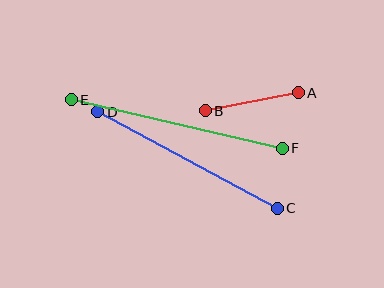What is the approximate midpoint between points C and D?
The midpoint is at approximately (188, 160) pixels.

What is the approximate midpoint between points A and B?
The midpoint is at approximately (252, 102) pixels.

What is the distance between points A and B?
The distance is approximately 95 pixels.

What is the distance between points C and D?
The distance is approximately 204 pixels.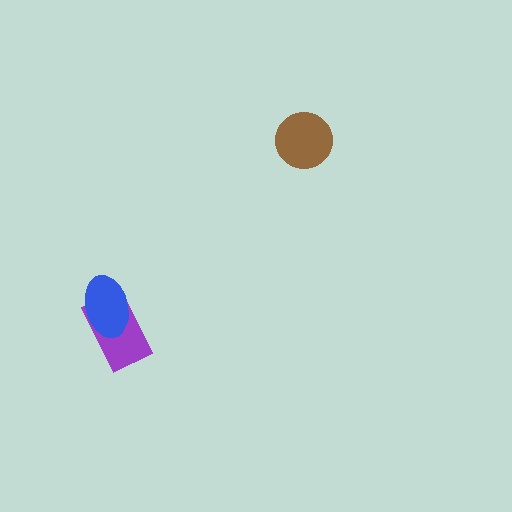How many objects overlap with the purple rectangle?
1 object overlaps with the purple rectangle.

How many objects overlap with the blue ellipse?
1 object overlaps with the blue ellipse.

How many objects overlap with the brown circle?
0 objects overlap with the brown circle.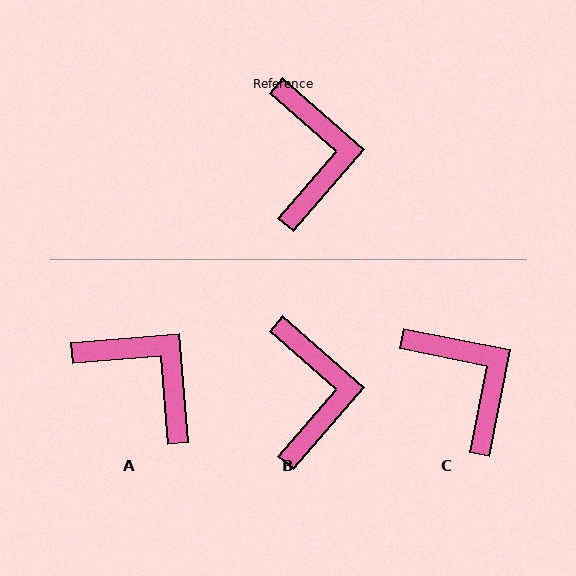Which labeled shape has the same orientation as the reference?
B.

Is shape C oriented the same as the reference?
No, it is off by about 30 degrees.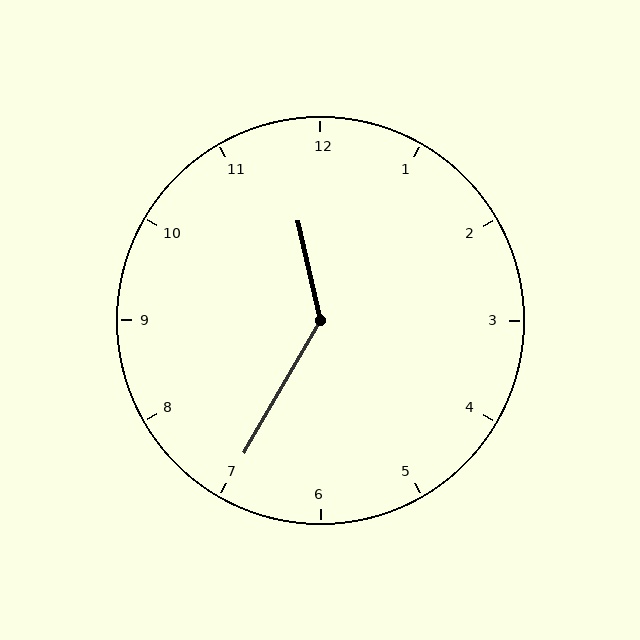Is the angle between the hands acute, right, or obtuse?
It is obtuse.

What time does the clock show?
11:35.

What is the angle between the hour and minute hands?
Approximately 138 degrees.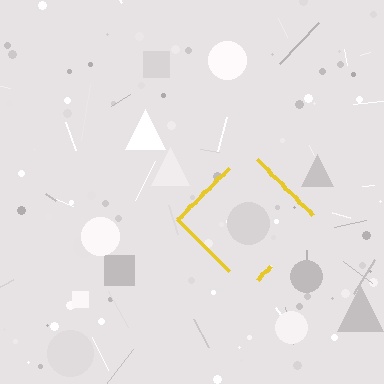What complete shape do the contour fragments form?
The contour fragments form a diamond.